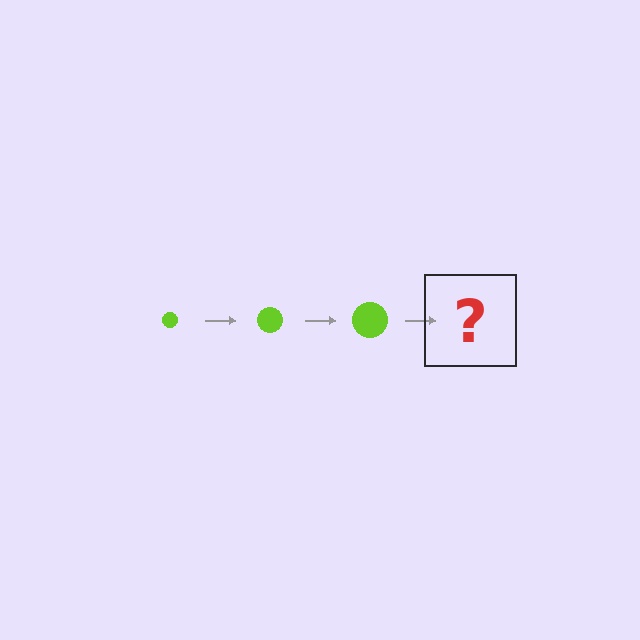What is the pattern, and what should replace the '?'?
The pattern is that the circle gets progressively larger each step. The '?' should be a lime circle, larger than the previous one.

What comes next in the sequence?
The next element should be a lime circle, larger than the previous one.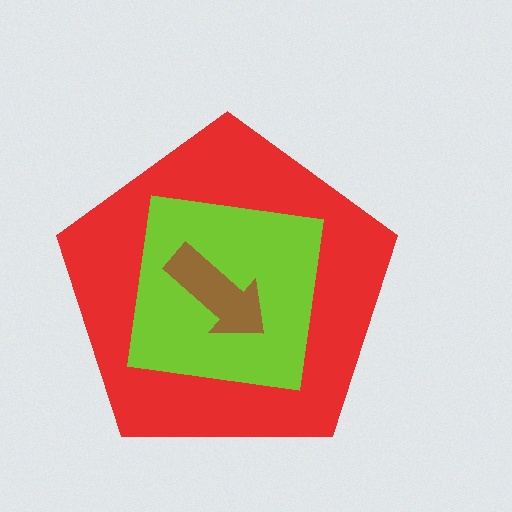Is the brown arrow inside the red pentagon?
Yes.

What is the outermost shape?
The red pentagon.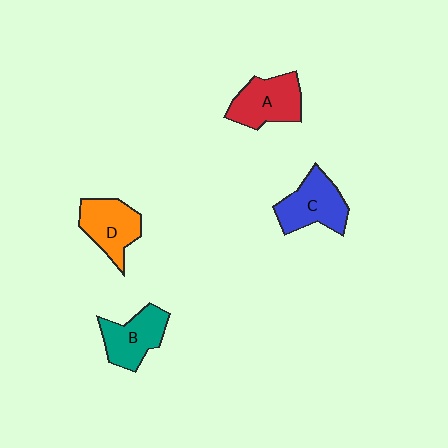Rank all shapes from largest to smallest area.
From largest to smallest: C (blue), A (red), D (orange), B (teal).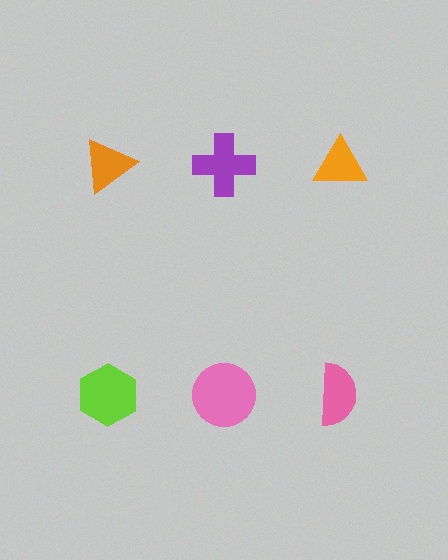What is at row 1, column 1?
An orange triangle.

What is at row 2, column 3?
A pink semicircle.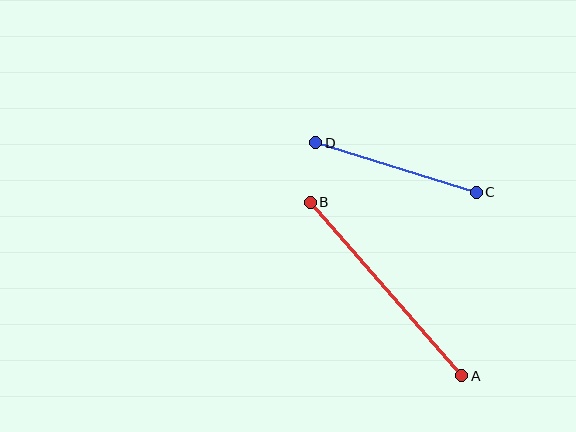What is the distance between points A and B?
The distance is approximately 230 pixels.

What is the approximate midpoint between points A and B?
The midpoint is at approximately (386, 289) pixels.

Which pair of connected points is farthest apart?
Points A and B are farthest apart.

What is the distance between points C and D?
The distance is approximately 168 pixels.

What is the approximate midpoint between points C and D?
The midpoint is at approximately (396, 167) pixels.